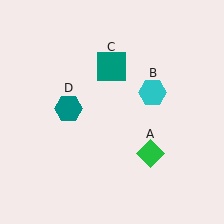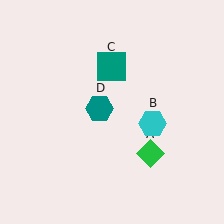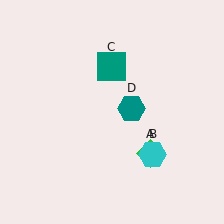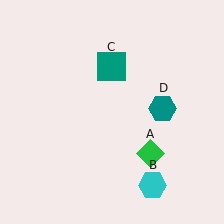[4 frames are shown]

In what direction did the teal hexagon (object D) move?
The teal hexagon (object D) moved right.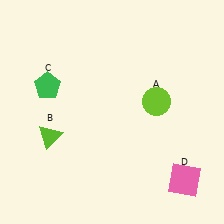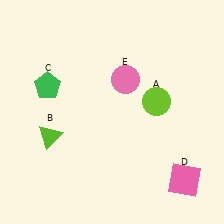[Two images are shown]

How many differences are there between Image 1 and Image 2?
There is 1 difference between the two images.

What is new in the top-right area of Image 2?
A pink circle (E) was added in the top-right area of Image 2.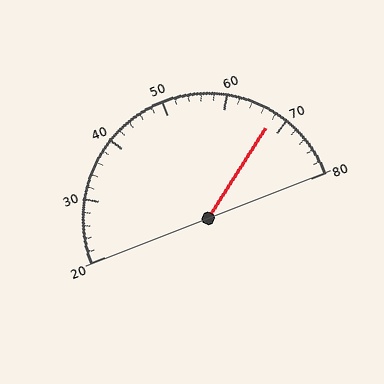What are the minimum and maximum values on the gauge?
The gauge ranges from 20 to 80.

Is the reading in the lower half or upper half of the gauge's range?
The reading is in the upper half of the range (20 to 80).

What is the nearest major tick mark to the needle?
The nearest major tick mark is 70.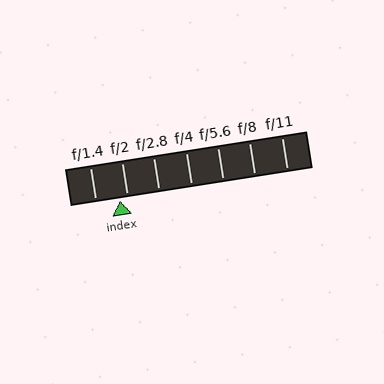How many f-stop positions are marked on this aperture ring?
There are 7 f-stop positions marked.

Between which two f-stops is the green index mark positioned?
The index mark is between f/1.4 and f/2.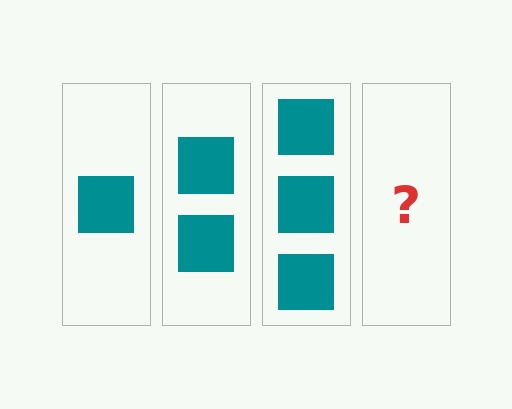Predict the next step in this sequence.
The next step is 4 squares.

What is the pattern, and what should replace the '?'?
The pattern is that each step adds one more square. The '?' should be 4 squares.